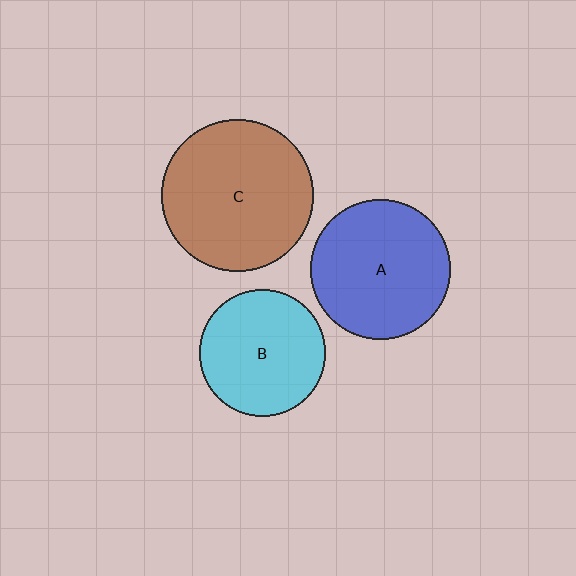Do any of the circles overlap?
No, none of the circles overlap.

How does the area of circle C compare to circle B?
Approximately 1.5 times.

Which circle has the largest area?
Circle C (brown).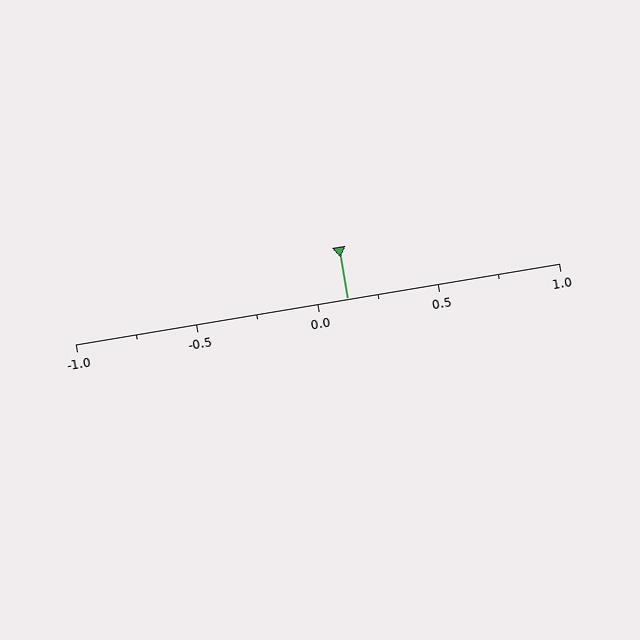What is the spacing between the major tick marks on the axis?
The major ticks are spaced 0.5 apart.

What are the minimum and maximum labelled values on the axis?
The axis runs from -1.0 to 1.0.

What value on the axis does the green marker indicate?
The marker indicates approximately 0.12.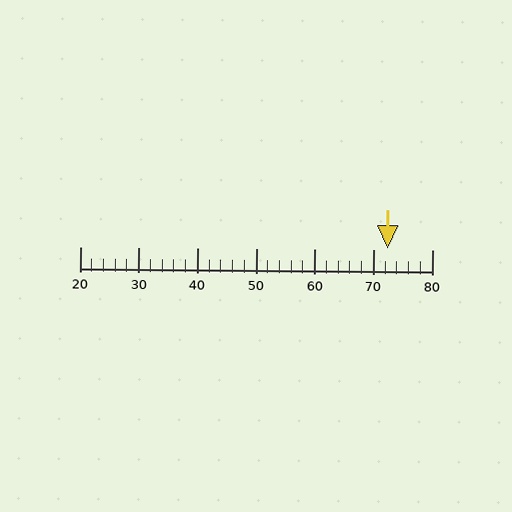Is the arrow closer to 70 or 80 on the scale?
The arrow is closer to 70.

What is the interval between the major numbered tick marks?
The major tick marks are spaced 10 units apart.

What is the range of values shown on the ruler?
The ruler shows values from 20 to 80.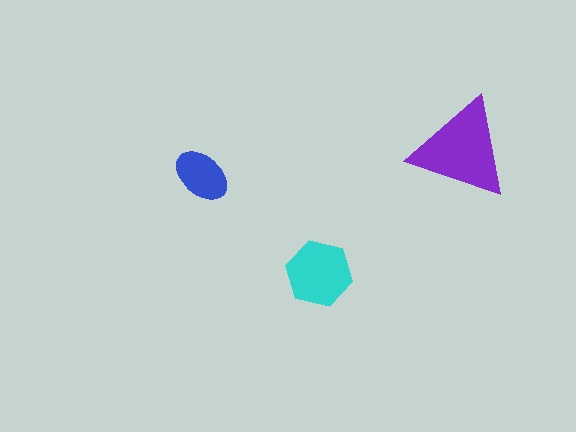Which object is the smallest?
The blue ellipse.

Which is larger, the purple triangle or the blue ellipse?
The purple triangle.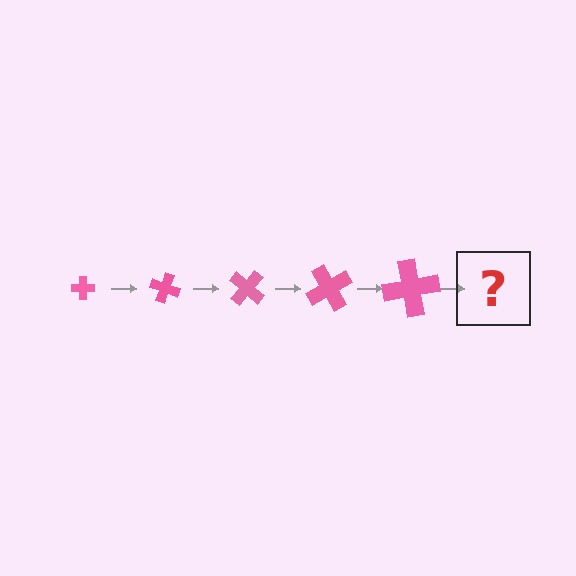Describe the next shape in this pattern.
It should be a cross, larger than the previous one and rotated 100 degrees from the start.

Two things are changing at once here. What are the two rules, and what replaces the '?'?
The two rules are that the cross grows larger each step and it rotates 20 degrees each step. The '?' should be a cross, larger than the previous one and rotated 100 degrees from the start.